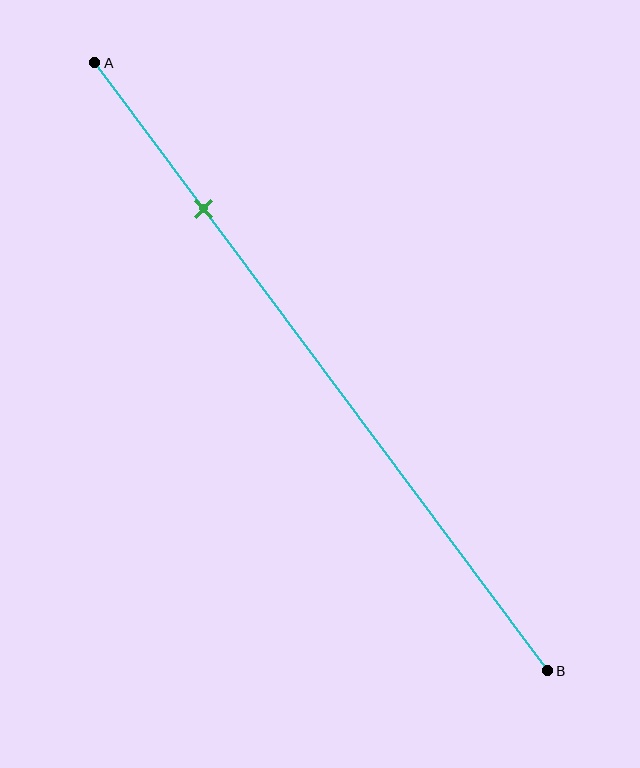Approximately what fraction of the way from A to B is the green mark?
The green mark is approximately 25% of the way from A to B.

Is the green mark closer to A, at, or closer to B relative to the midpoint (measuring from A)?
The green mark is closer to point A than the midpoint of segment AB.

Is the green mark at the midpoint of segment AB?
No, the mark is at about 25% from A, not at the 50% midpoint.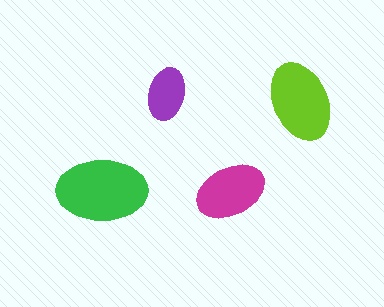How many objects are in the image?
There are 4 objects in the image.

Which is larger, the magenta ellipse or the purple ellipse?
The magenta one.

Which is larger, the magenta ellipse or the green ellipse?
The green one.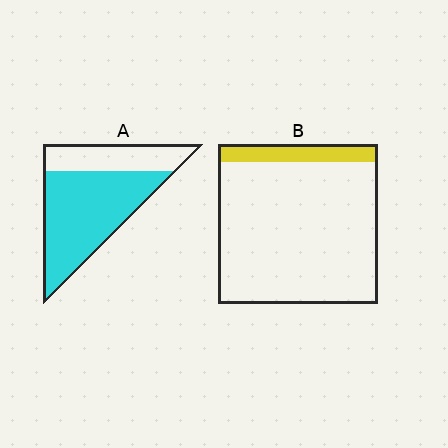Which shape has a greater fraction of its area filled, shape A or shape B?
Shape A.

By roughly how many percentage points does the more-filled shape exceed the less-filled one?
By roughly 60 percentage points (A over B).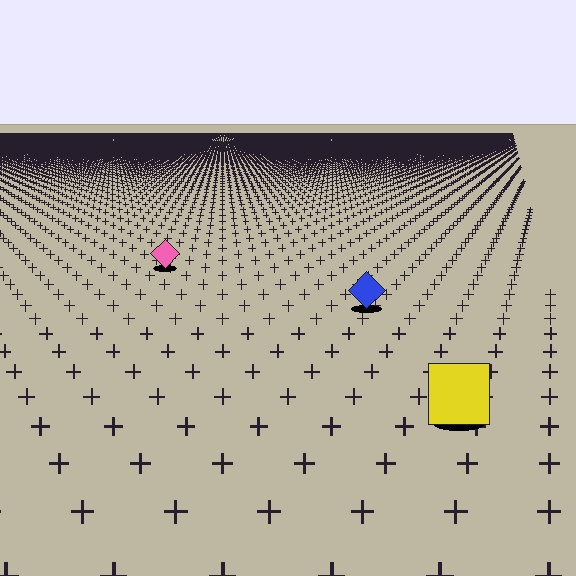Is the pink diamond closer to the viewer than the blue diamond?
No. The blue diamond is closer — you can tell from the texture gradient: the ground texture is coarser near it.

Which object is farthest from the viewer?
The pink diamond is farthest from the viewer. It appears smaller and the ground texture around it is denser.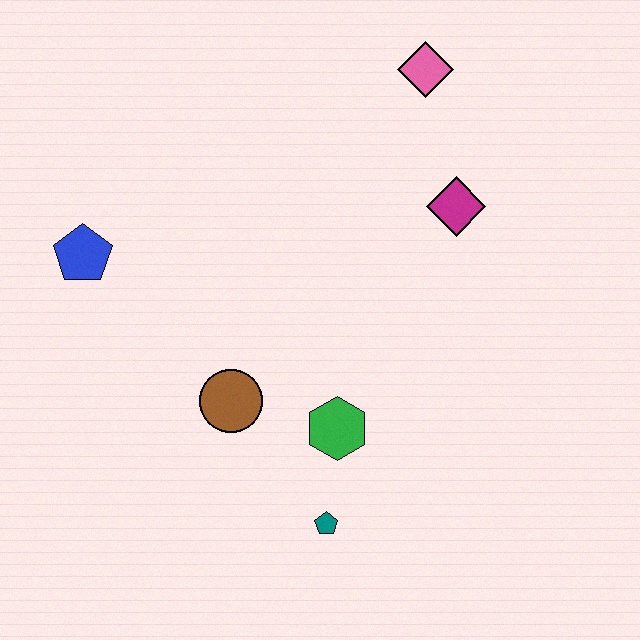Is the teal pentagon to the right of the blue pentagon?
Yes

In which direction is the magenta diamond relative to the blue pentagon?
The magenta diamond is to the right of the blue pentagon.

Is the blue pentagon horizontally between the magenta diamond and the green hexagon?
No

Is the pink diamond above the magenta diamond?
Yes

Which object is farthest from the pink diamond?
The teal pentagon is farthest from the pink diamond.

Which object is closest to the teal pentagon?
The green hexagon is closest to the teal pentagon.